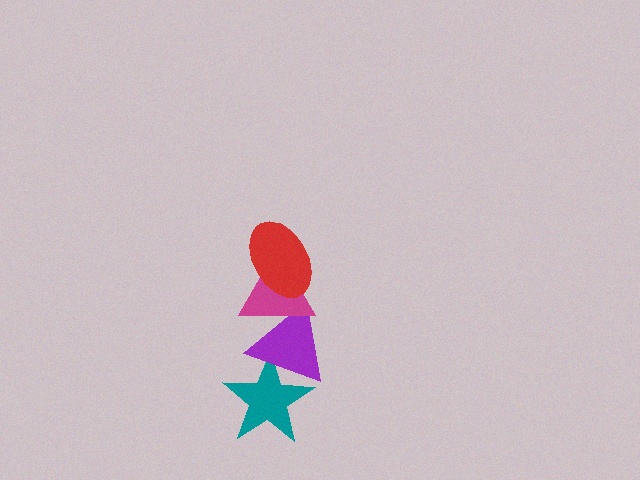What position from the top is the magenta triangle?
The magenta triangle is 2nd from the top.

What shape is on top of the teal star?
The purple triangle is on top of the teal star.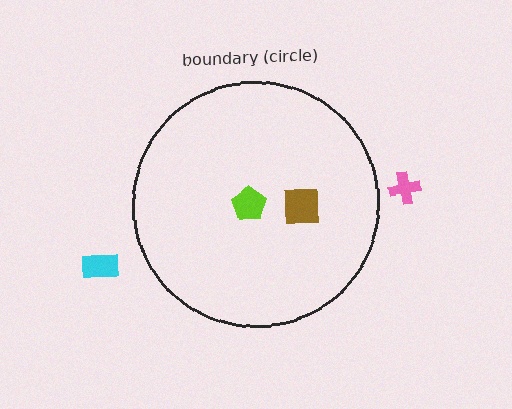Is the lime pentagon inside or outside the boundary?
Inside.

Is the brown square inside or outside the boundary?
Inside.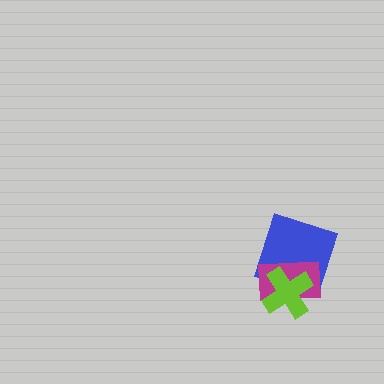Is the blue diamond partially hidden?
Yes, it is partially covered by another shape.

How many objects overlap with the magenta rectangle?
2 objects overlap with the magenta rectangle.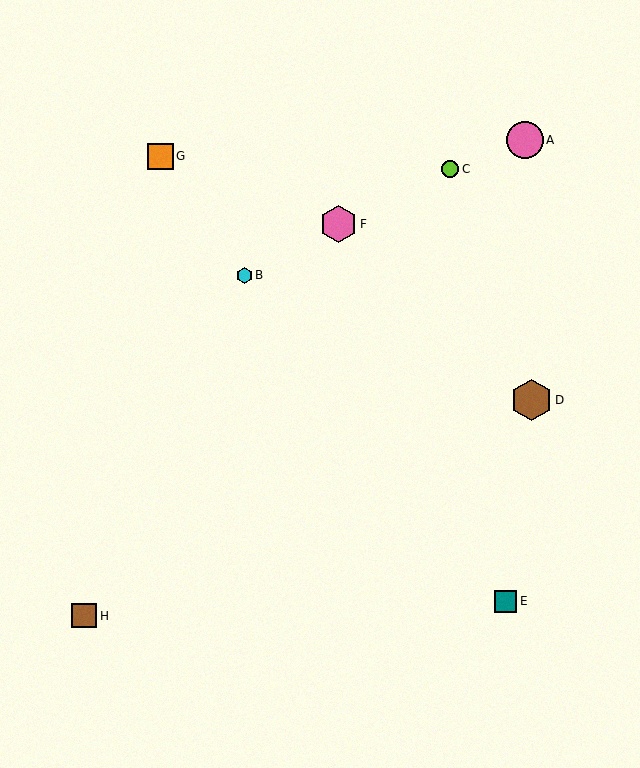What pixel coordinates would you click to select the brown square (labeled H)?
Click at (84, 616) to select the brown square H.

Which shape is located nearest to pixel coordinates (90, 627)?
The brown square (labeled H) at (84, 616) is nearest to that location.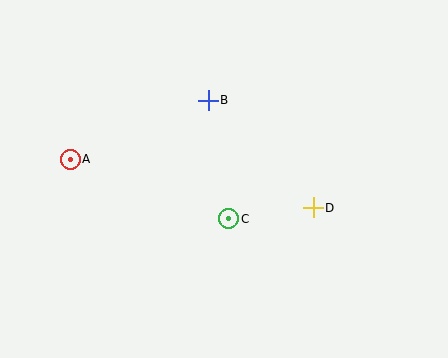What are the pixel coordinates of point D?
Point D is at (313, 208).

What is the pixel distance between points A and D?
The distance between A and D is 248 pixels.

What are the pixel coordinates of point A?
Point A is at (70, 159).